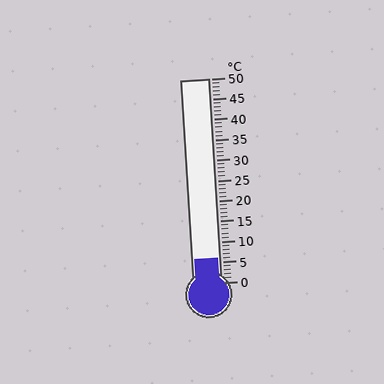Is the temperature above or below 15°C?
The temperature is below 15°C.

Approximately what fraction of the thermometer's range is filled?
The thermometer is filled to approximately 10% of its range.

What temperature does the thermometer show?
The thermometer shows approximately 6°C.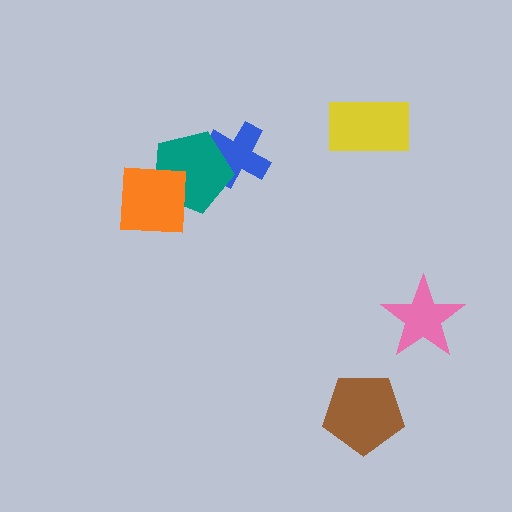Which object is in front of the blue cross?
The teal pentagon is in front of the blue cross.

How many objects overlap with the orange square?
1 object overlaps with the orange square.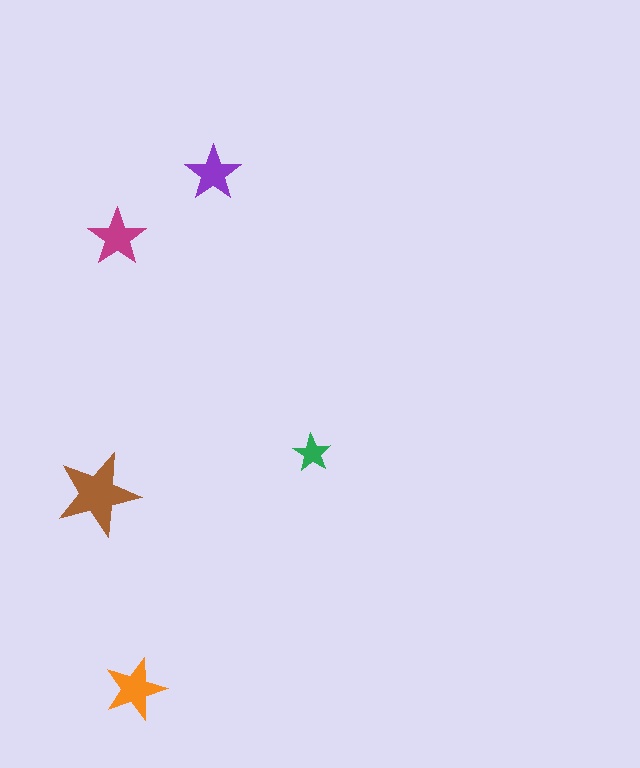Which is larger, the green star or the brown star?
The brown one.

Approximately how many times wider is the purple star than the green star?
About 1.5 times wider.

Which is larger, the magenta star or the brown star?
The brown one.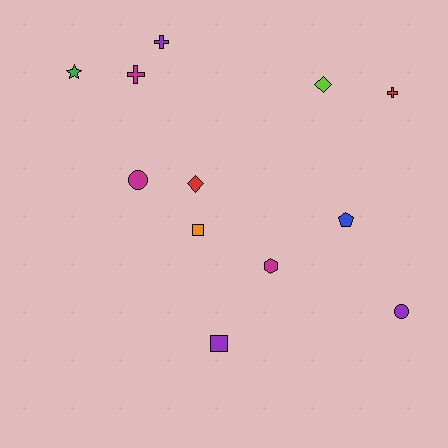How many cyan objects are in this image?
There are no cyan objects.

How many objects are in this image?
There are 12 objects.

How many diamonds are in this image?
There are 2 diamonds.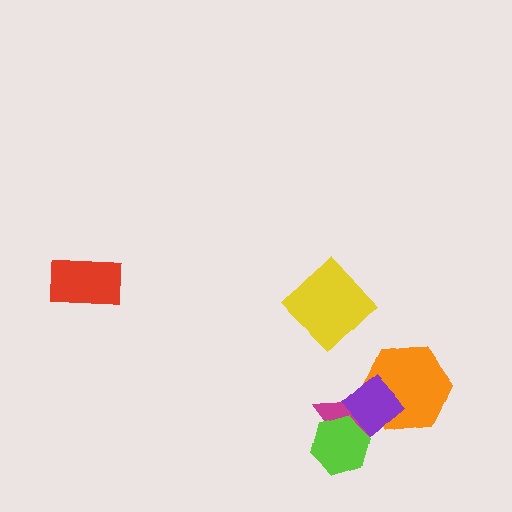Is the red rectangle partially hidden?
No, no other shape covers it.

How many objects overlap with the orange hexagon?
2 objects overlap with the orange hexagon.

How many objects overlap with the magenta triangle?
3 objects overlap with the magenta triangle.